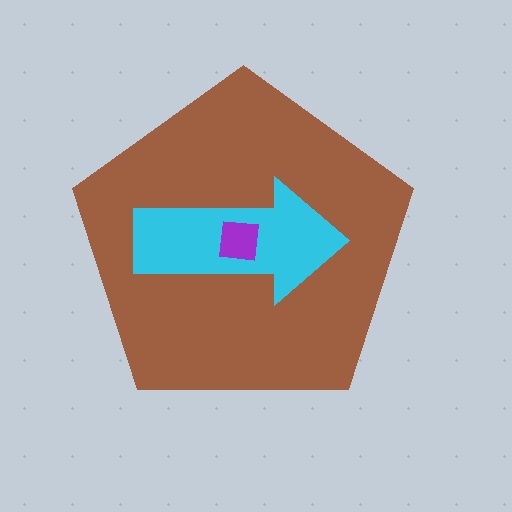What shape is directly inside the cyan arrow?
The purple square.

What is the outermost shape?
The brown pentagon.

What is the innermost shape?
The purple square.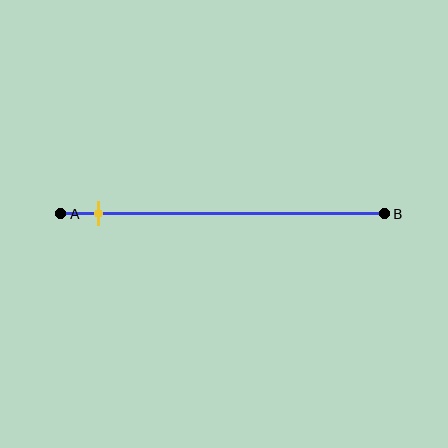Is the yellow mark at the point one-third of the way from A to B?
No, the mark is at about 10% from A, not at the 33% one-third point.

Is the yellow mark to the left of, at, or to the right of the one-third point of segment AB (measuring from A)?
The yellow mark is to the left of the one-third point of segment AB.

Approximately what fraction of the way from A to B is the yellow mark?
The yellow mark is approximately 10% of the way from A to B.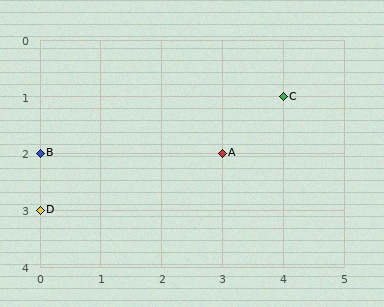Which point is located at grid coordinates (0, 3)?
Point D is at (0, 3).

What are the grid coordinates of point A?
Point A is at grid coordinates (3, 2).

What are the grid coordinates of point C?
Point C is at grid coordinates (4, 1).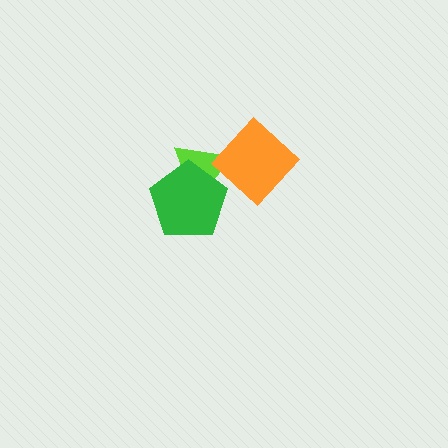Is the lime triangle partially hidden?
Yes, it is partially covered by another shape.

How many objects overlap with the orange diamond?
1 object overlaps with the orange diamond.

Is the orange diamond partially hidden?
No, no other shape covers it.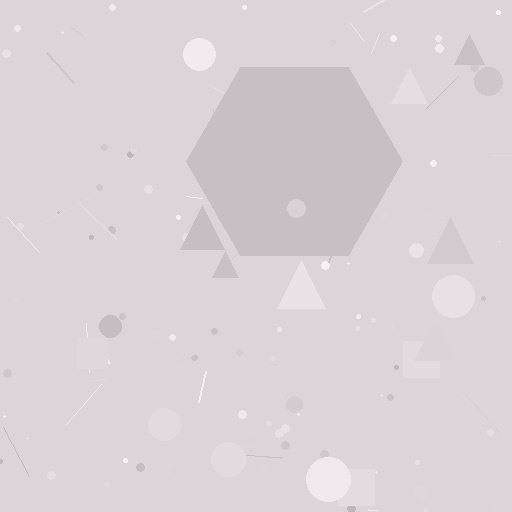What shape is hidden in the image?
A hexagon is hidden in the image.